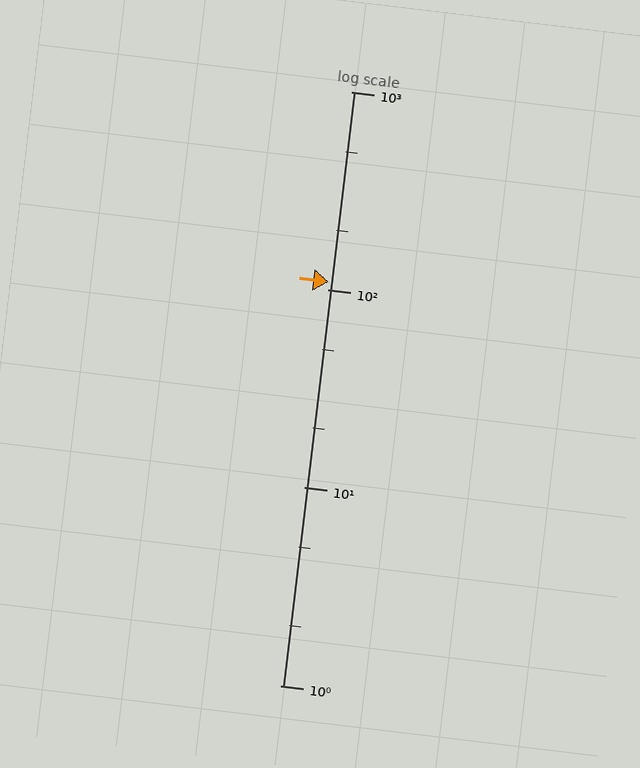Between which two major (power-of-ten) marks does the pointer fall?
The pointer is between 100 and 1000.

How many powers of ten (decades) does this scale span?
The scale spans 3 decades, from 1 to 1000.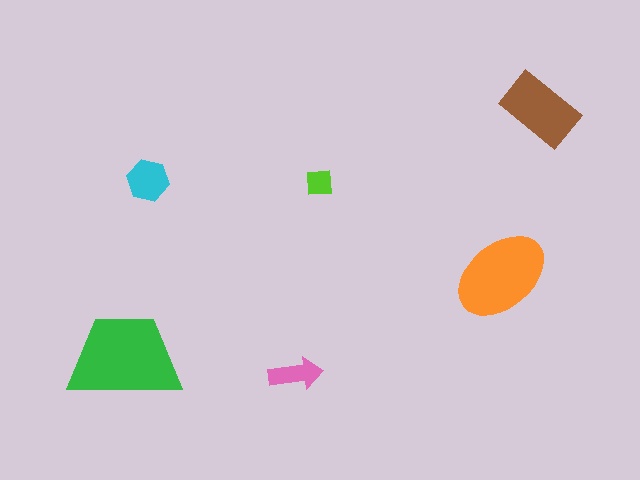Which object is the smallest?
The lime square.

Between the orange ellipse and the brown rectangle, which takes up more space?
The orange ellipse.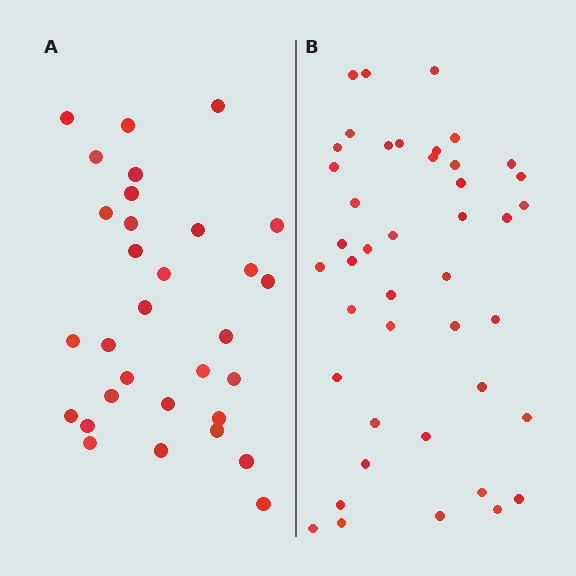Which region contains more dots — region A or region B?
Region B (the right region) has more dots.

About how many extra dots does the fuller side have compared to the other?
Region B has roughly 12 or so more dots than region A.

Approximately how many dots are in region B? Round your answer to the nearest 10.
About 40 dots. (The exact count is 43, which rounds to 40.)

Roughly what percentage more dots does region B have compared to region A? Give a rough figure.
About 40% more.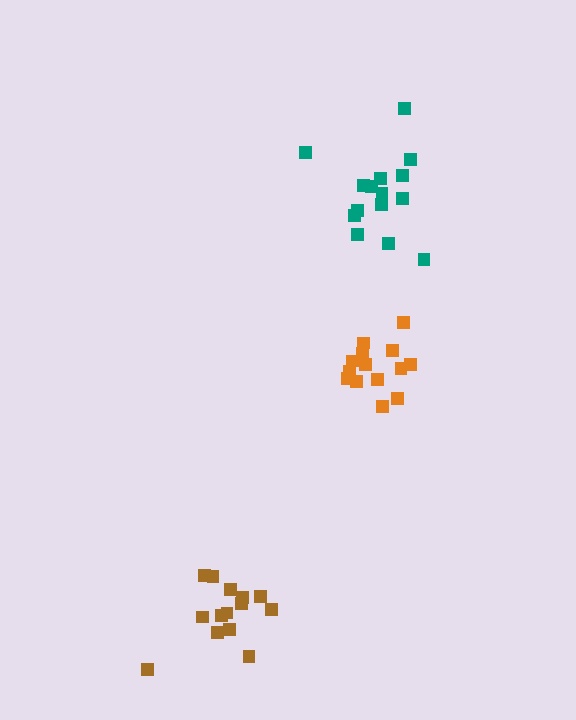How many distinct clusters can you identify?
There are 3 distinct clusters.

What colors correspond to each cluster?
The clusters are colored: orange, brown, teal.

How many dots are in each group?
Group 1: 14 dots, Group 2: 14 dots, Group 3: 15 dots (43 total).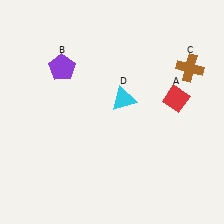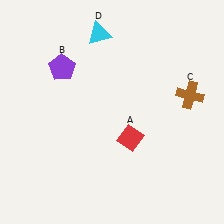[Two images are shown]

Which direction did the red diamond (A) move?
The red diamond (A) moved left.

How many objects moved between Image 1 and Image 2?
3 objects moved between the two images.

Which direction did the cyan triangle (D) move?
The cyan triangle (D) moved up.